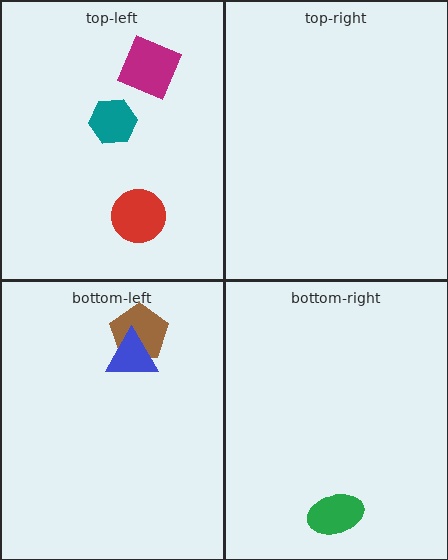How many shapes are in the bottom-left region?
2.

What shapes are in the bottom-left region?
The brown pentagon, the blue triangle.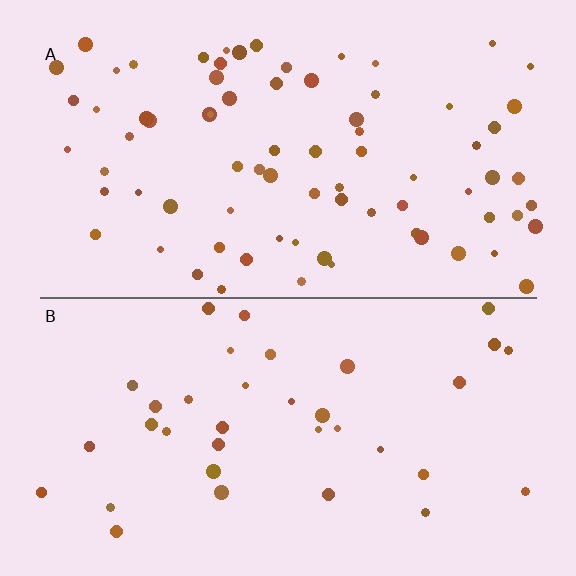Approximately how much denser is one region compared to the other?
Approximately 2.1× — region A over region B.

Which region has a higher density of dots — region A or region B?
A (the top).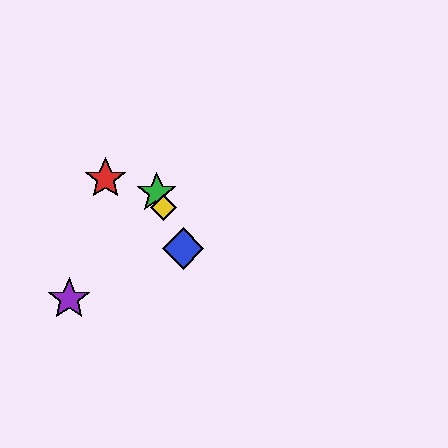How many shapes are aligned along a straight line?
3 shapes (the blue diamond, the green star, the yellow diamond) are aligned along a straight line.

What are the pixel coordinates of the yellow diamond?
The yellow diamond is at (164, 207).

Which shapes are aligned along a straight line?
The blue diamond, the green star, the yellow diamond are aligned along a straight line.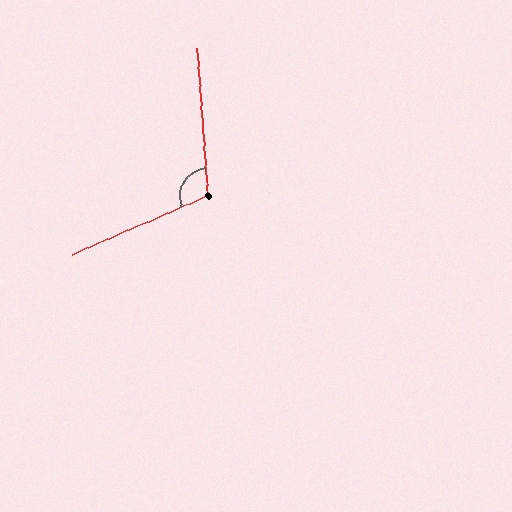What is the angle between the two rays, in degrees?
Approximately 109 degrees.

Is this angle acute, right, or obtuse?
It is obtuse.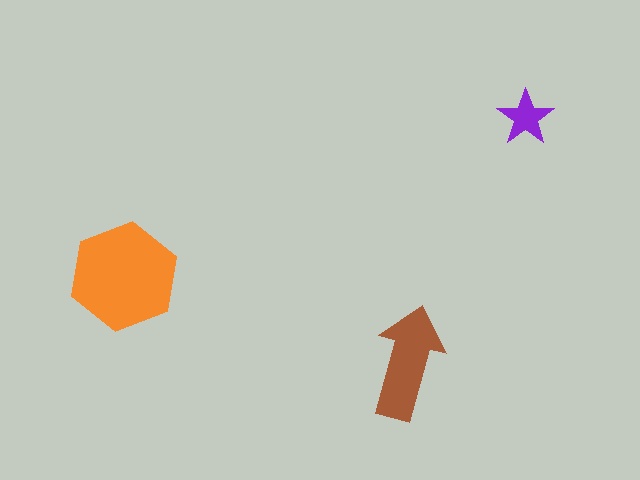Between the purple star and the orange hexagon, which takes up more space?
The orange hexagon.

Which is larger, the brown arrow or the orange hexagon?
The orange hexagon.